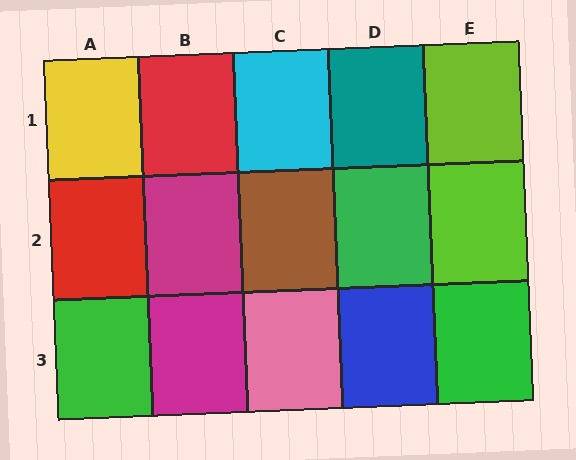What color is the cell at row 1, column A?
Yellow.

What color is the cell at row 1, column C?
Cyan.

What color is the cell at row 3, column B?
Magenta.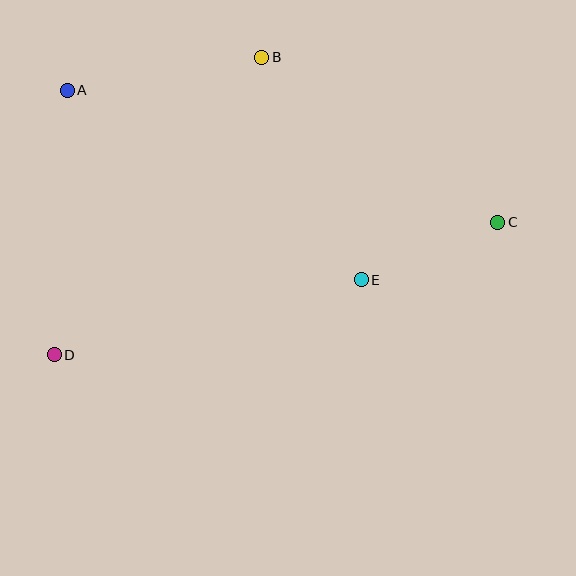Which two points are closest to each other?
Points C and E are closest to each other.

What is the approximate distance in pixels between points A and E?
The distance between A and E is approximately 350 pixels.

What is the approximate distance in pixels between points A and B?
The distance between A and B is approximately 197 pixels.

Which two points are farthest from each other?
Points C and D are farthest from each other.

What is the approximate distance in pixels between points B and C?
The distance between B and C is approximately 288 pixels.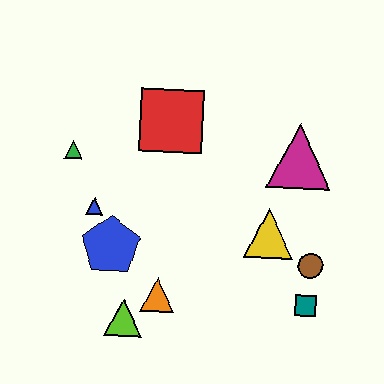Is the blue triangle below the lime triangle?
No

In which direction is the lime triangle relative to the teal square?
The lime triangle is to the left of the teal square.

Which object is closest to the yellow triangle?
The brown circle is closest to the yellow triangle.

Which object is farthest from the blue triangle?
The teal square is farthest from the blue triangle.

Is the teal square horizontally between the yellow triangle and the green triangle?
No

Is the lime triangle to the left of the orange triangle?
Yes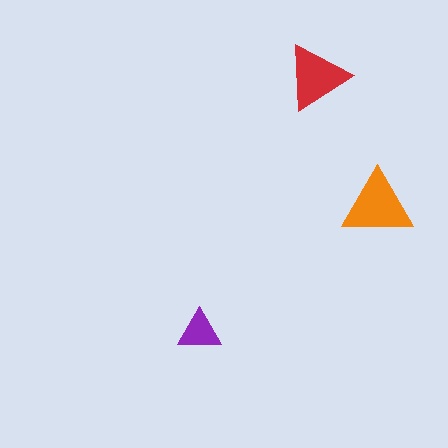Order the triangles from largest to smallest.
the orange one, the red one, the purple one.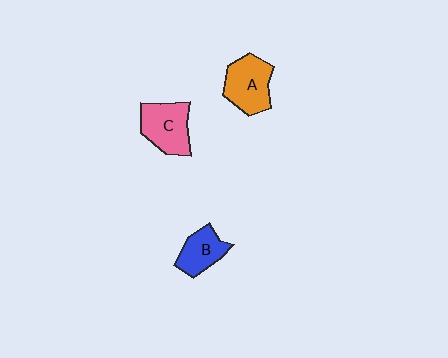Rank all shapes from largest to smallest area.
From largest to smallest: A (orange), C (pink), B (blue).